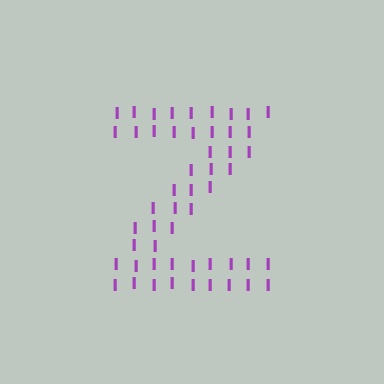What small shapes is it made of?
It is made of small letter I's.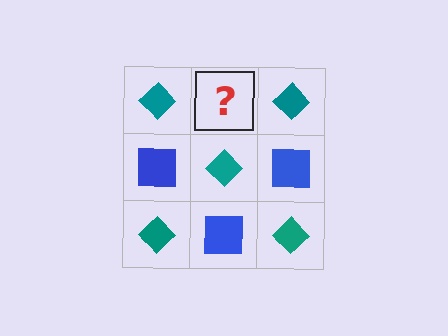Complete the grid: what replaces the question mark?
The question mark should be replaced with a blue square.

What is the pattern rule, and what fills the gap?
The rule is that it alternates teal diamond and blue square in a checkerboard pattern. The gap should be filled with a blue square.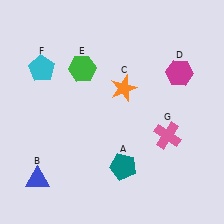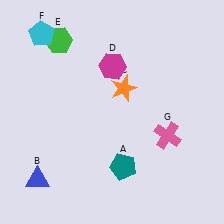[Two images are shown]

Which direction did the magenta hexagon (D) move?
The magenta hexagon (D) moved left.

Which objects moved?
The objects that moved are: the magenta hexagon (D), the green hexagon (E), the cyan pentagon (F).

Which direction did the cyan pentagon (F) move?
The cyan pentagon (F) moved up.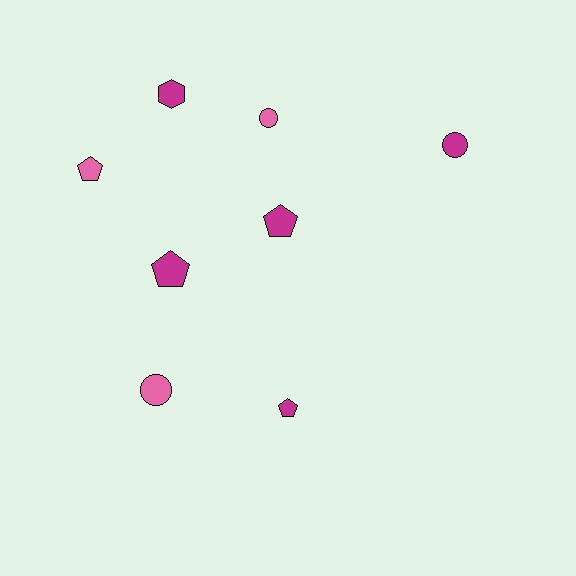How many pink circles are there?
There are 2 pink circles.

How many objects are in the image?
There are 8 objects.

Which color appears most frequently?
Magenta, with 5 objects.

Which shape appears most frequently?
Pentagon, with 4 objects.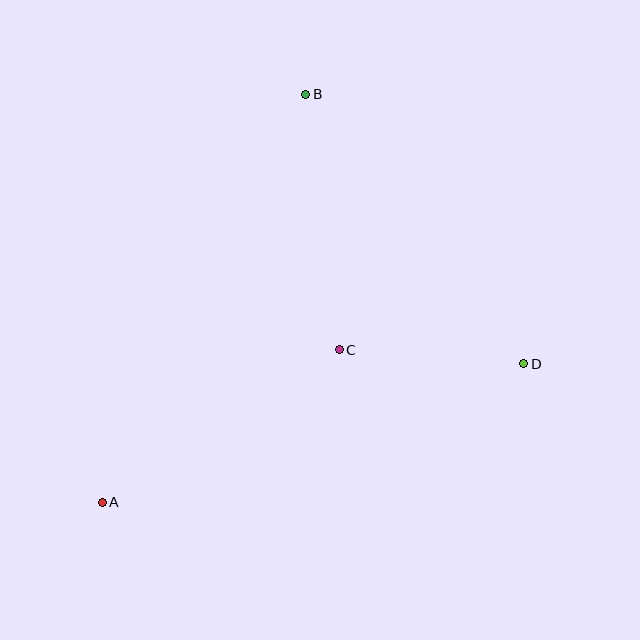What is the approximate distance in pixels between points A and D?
The distance between A and D is approximately 444 pixels.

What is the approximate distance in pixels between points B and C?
The distance between B and C is approximately 258 pixels.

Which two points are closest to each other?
Points C and D are closest to each other.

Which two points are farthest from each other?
Points A and B are farthest from each other.